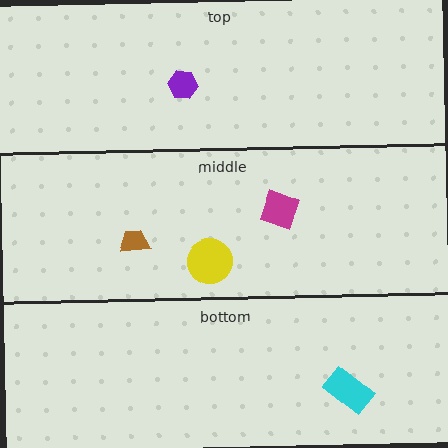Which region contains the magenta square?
The middle region.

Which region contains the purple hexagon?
The top region.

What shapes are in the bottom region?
The cyan rectangle.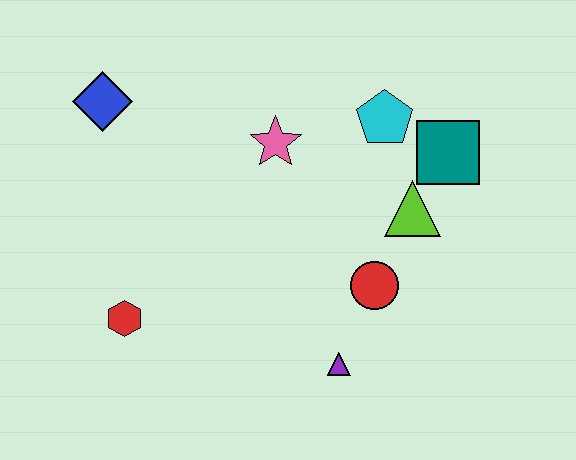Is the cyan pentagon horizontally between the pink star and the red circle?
No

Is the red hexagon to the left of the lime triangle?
Yes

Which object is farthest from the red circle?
The blue diamond is farthest from the red circle.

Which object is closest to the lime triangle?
The teal square is closest to the lime triangle.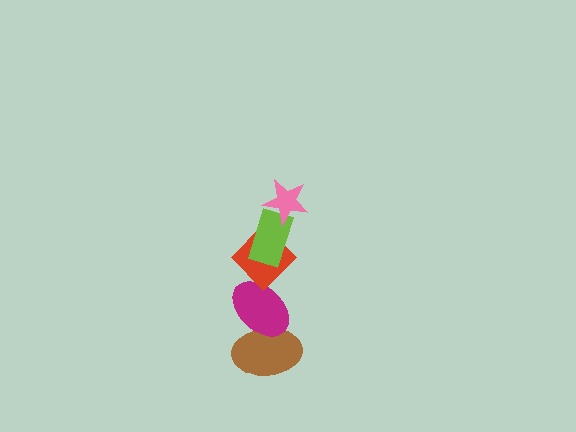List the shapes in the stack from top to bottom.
From top to bottom: the pink star, the lime rectangle, the red diamond, the magenta ellipse, the brown ellipse.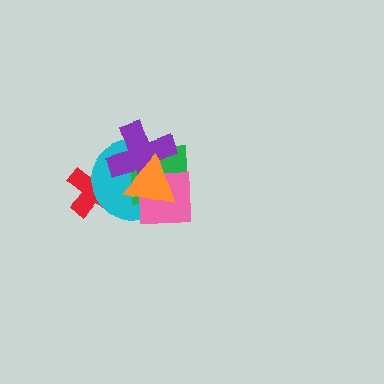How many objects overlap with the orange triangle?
4 objects overlap with the orange triangle.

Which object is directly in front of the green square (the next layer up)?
The purple cross is directly in front of the green square.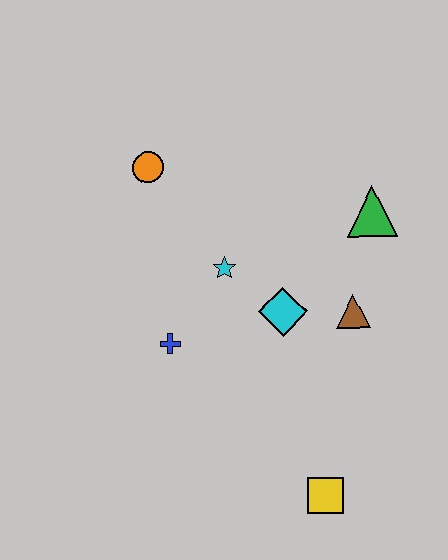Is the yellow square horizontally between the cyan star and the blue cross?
No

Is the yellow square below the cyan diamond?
Yes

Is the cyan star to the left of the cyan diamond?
Yes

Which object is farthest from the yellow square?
The orange circle is farthest from the yellow square.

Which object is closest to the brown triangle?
The cyan diamond is closest to the brown triangle.